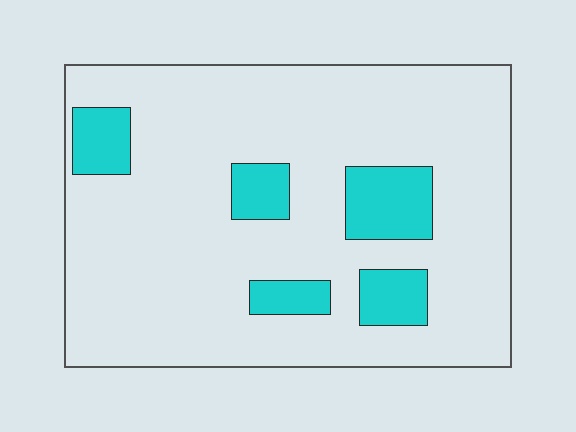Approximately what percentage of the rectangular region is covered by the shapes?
Approximately 15%.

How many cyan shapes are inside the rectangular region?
5.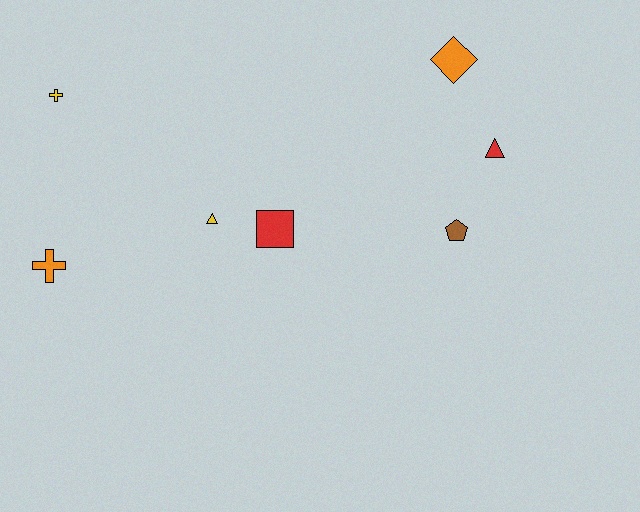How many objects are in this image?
There are 7 objects.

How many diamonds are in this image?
There is 1 diamond.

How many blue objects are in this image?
There are no blue objects.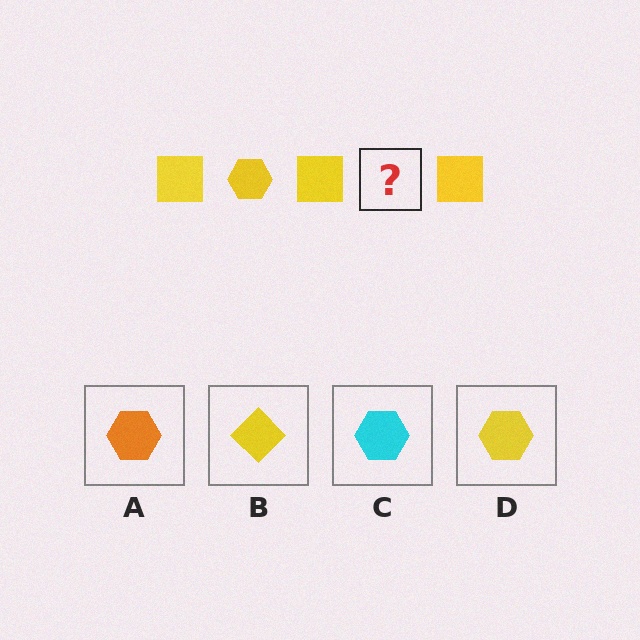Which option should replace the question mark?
Option D.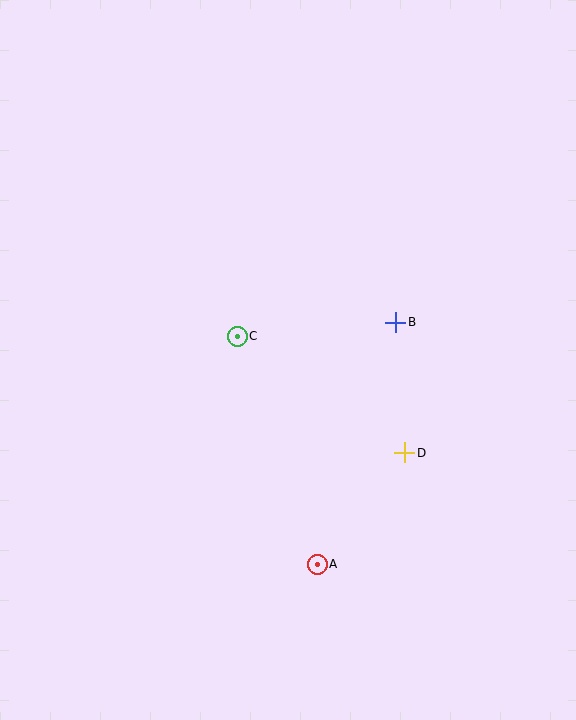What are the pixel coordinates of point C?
Point C is at (237, 336).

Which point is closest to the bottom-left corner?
Point A is closest to the bottom-left corner.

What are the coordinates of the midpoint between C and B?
The midpoint between C and B is at (316, 329).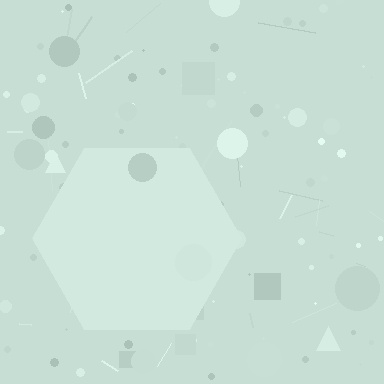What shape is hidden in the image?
A hexagon is hidden in the image.